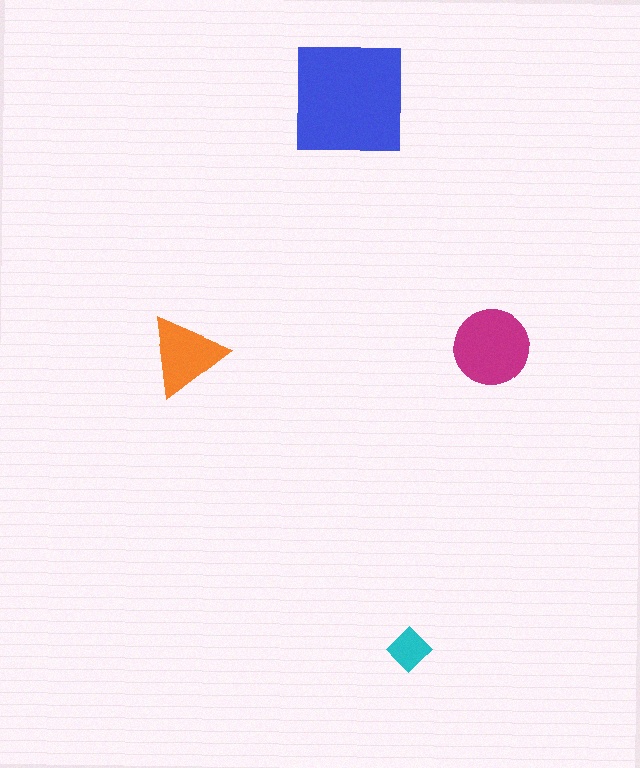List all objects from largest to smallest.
The blue square, the magenta circle, the orange triangle, the cyan diamond.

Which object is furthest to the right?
The magenta circle is rightmost.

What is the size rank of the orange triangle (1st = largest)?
3rd.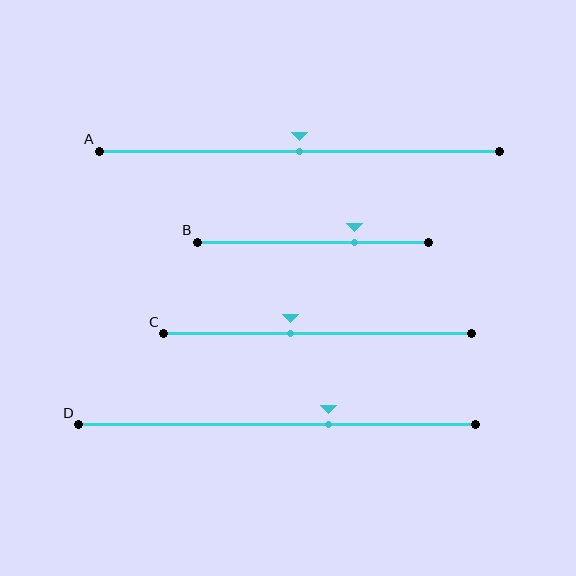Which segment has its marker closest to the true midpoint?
Segment A has its marker closest to the true midpoint.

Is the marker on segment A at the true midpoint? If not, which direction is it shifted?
Yes, the marker on segment A is at the true midpoint.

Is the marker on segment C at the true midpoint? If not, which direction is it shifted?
No, the marker on segment C is shifted to the left by about 9% of the segment length.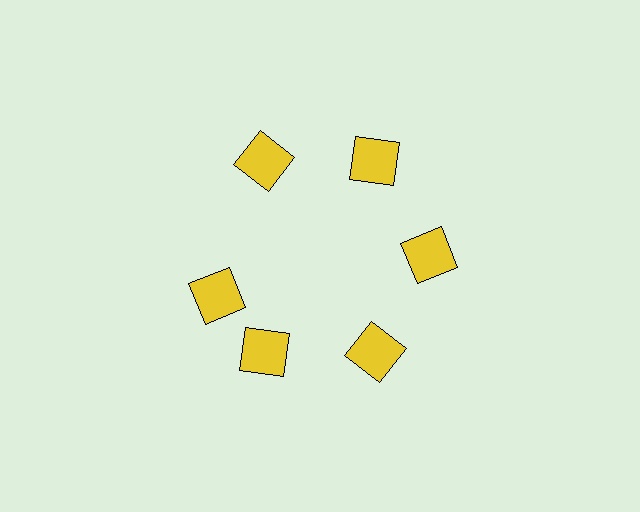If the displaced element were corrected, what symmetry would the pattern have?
It would have 6-fold rotational symmetry — the pattern would map onto itself every 60 degrees.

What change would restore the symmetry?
The symmetry would be restored by rotating it back into even spacing with its neighbors so that all 6 squares sit at equal angles and equal distance from the center.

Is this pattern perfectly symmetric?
No. The 6 yellow squares are arranged in a ring, but one element near the 9 o'clock position is rotated out of alignment along the ring, breaking the 6-fold rotational symmetry.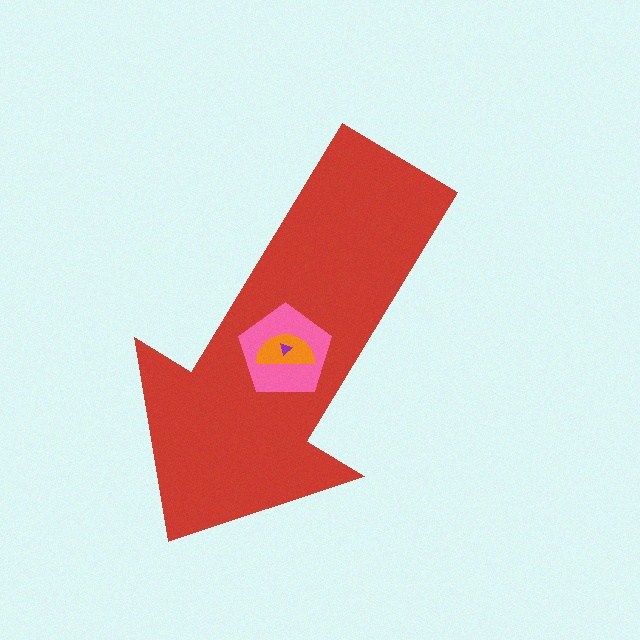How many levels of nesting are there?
4.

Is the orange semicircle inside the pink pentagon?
Yes.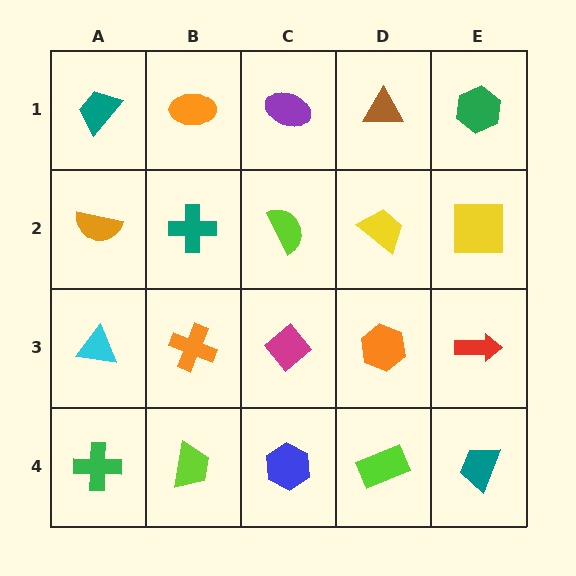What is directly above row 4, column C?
A magenta diamond.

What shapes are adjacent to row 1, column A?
An orange semicircle (row 2, column A), an orange ellipse (row 1, column B).